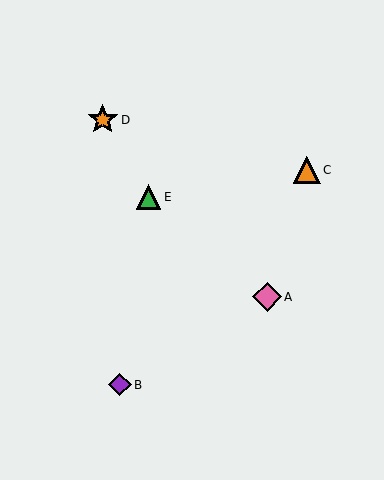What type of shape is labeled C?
Shape C is an orange triangle.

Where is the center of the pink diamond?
The center of the pink diamond is at (267, 297).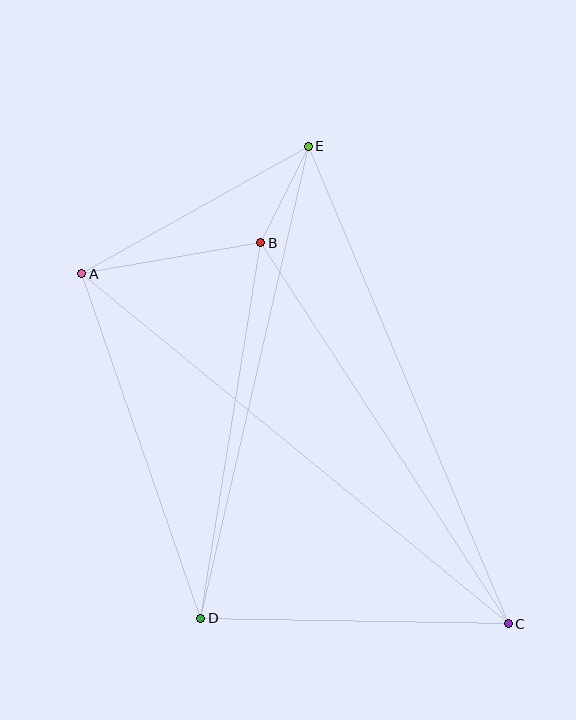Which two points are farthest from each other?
Points A and C are farthest from each other.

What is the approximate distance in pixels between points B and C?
The distance between B and C is approximately 455 pixels.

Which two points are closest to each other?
Points B and E are closest to each other.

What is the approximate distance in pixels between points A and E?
The distance between A and E is approximately 260 pixels.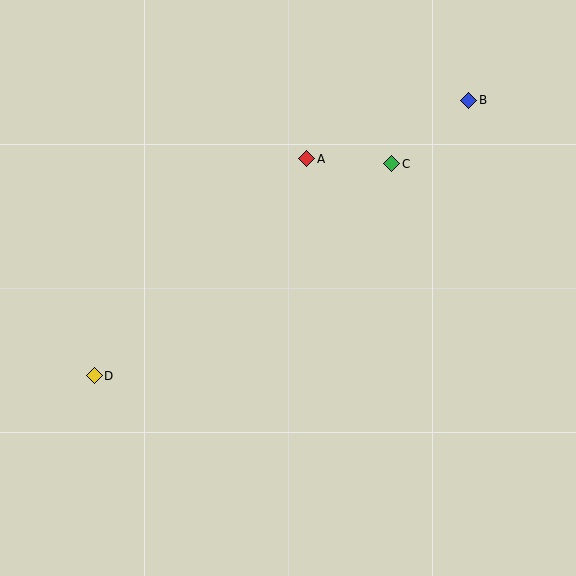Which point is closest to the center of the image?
Point A at (307, 159) is closest to the center.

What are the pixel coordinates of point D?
Point D is at (94, 376).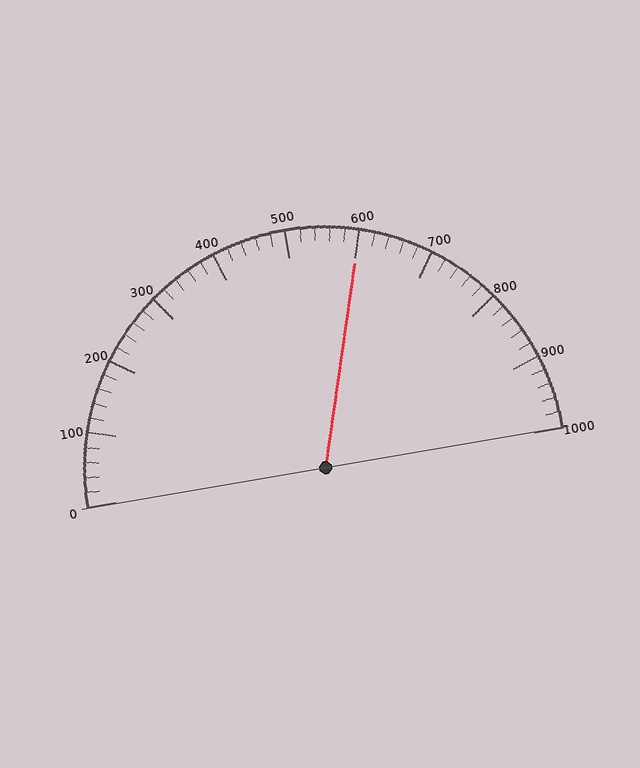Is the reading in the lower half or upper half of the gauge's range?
The reading is in the upper half of the range (0 to 1000).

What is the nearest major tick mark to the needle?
The nearest major tick mark is 600.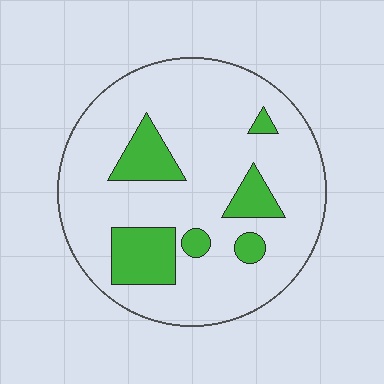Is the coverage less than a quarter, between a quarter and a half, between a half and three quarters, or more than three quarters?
Less than a quarter.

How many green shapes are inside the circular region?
6.